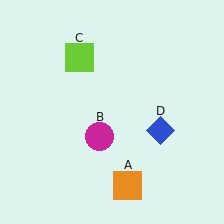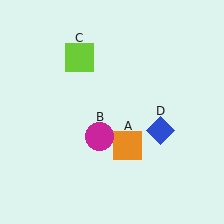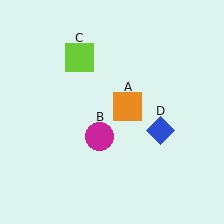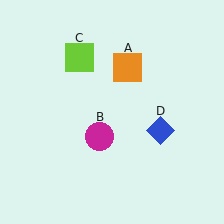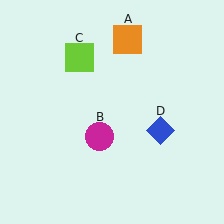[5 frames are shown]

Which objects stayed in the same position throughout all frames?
Magenta circle (object B) and lime square (object C) and blue diamond (object D) remained stationary.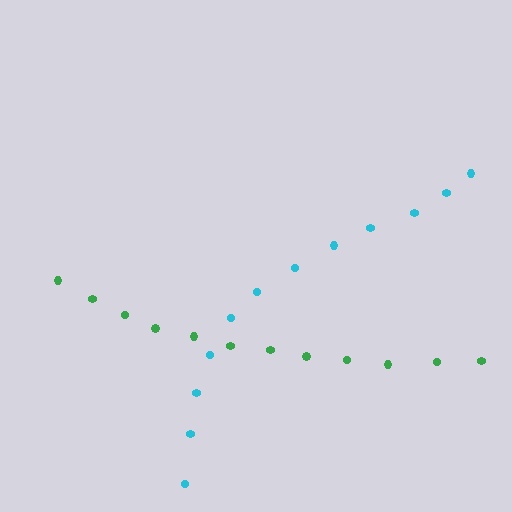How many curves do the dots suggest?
There are 2 distinct paths.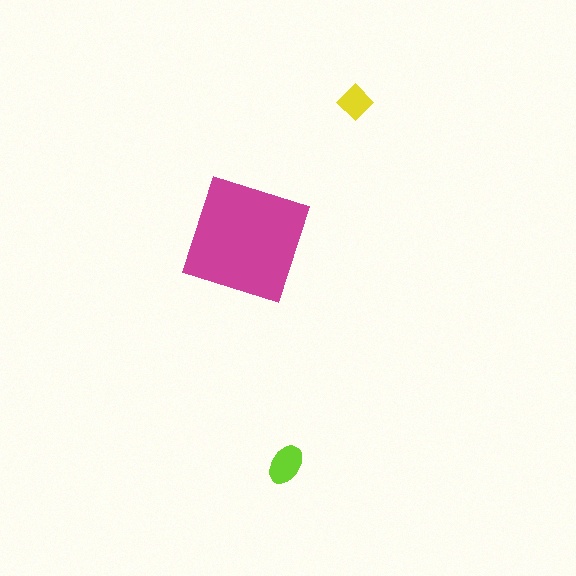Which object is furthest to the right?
The yellow diamond is rightmost.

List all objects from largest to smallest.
The magenta square, the lime ellipse, the yellow diamond.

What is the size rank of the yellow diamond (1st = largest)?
3rd.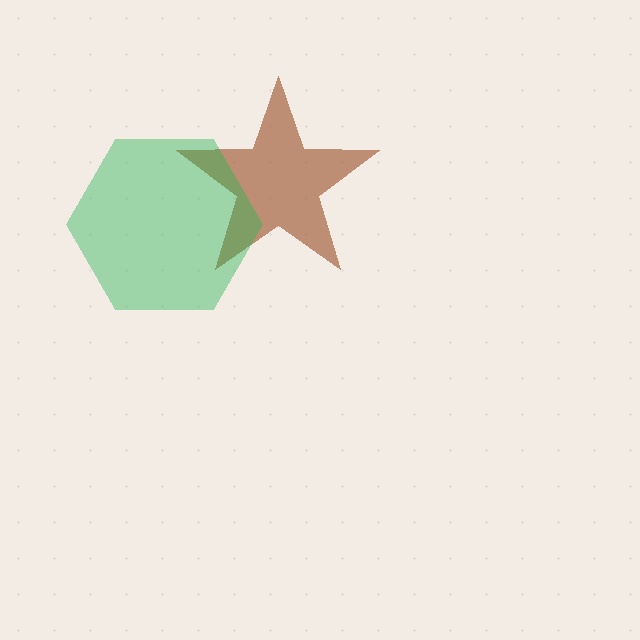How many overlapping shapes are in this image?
There are 2 overlapping shapes in the image.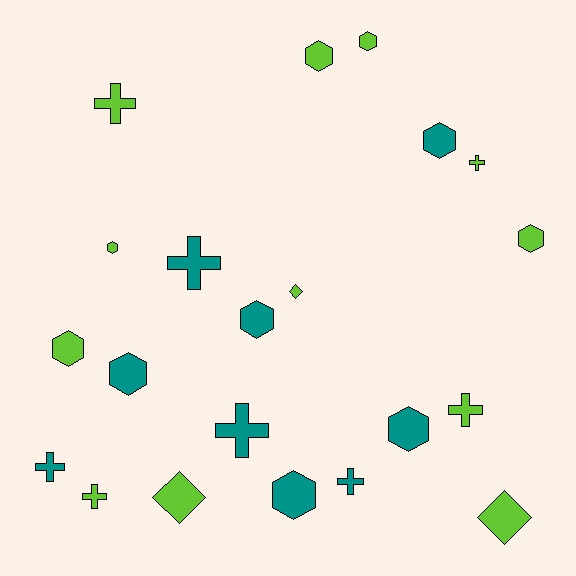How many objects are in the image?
There are 21 objects.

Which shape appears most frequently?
Hexagon, with 10 objects.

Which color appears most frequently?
Lime, with 12 objects.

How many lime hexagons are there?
There are 5 lime hexagons.